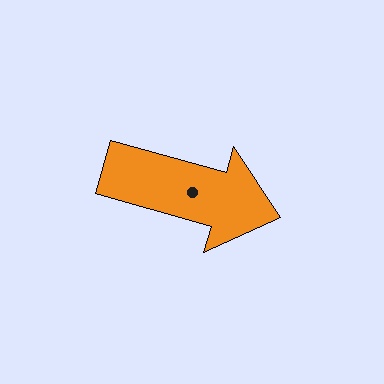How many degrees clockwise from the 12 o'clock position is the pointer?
Approximately 106 degrees.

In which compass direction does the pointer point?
East.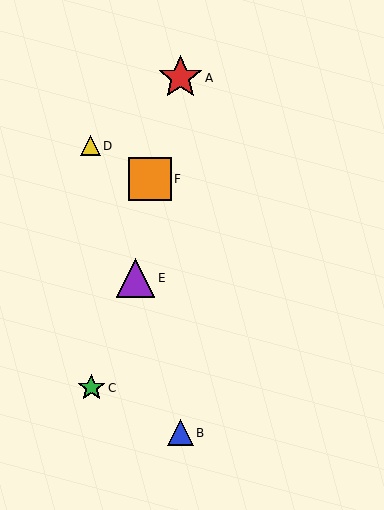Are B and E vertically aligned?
No, B is at x≈180 and E is at x≈136.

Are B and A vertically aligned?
Yes, both are at x≈180.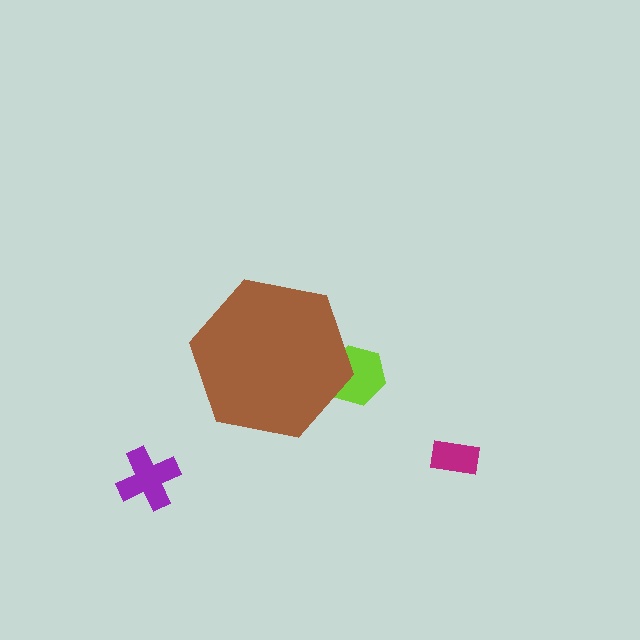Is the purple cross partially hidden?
No, the purple cross is fully visible.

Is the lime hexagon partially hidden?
Yes, the lime hexagon is partially hidden behind the brown hexagon.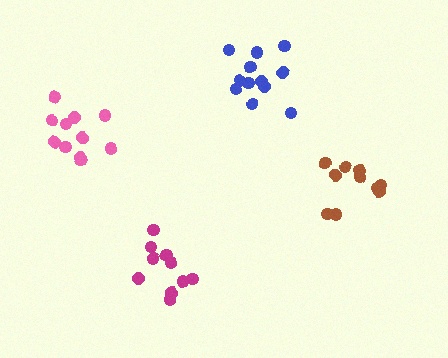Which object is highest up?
The blue cluster is topmost.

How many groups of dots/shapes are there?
There are 4 groups.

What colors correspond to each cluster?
The clusters are colored: pink, blue, brown, magenta.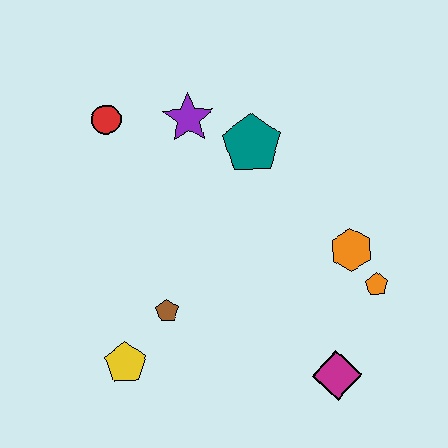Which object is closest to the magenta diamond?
The orange pentagon is closest to the magenta diamond.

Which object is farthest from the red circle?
The magenta diamond is farthest from the red circle.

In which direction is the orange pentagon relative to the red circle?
The orange pentagon is to the right of the red circle.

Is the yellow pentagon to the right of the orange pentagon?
No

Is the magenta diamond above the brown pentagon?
No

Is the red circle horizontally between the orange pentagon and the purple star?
No